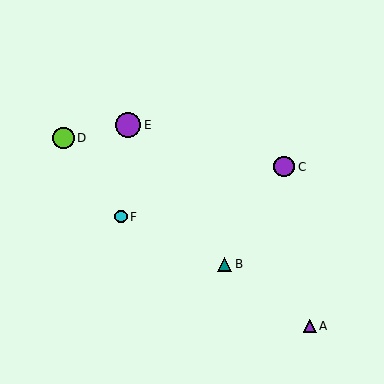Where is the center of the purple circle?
The center of the purple circle is at (284, 167).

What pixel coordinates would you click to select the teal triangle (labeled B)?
Click at (225, 264) to select the teal triangle B.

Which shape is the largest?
The purple circle (labeled E) is the largest.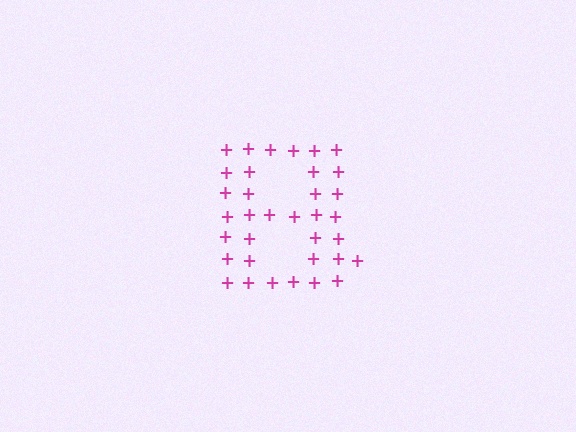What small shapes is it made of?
It is made of small plus signs.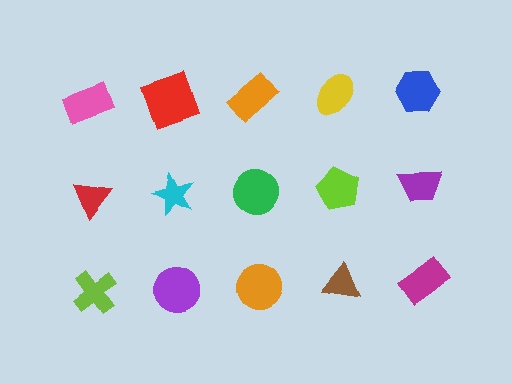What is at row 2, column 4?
A lime pentagon.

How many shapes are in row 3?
5 shapes.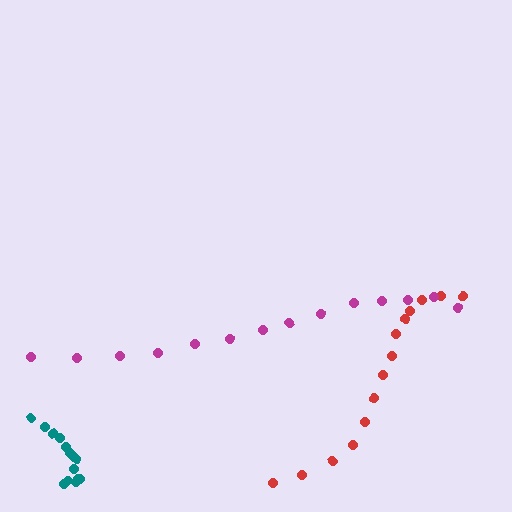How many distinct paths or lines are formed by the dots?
There are 3 distinct paths.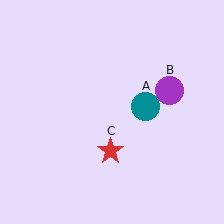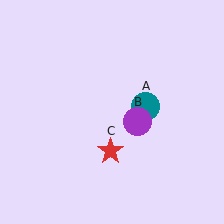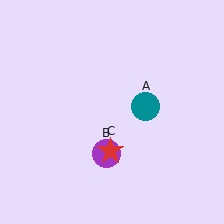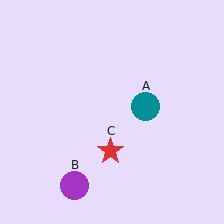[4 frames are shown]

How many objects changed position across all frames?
1 object changed position: purple circle (object B).